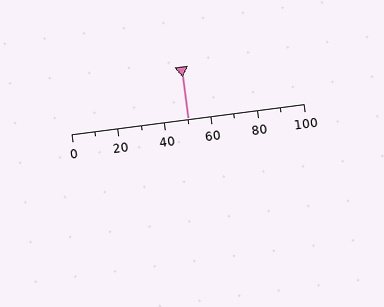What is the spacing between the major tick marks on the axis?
The major ticks are spaced 20 apart.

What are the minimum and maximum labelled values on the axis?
The axis runs from 0 to 100.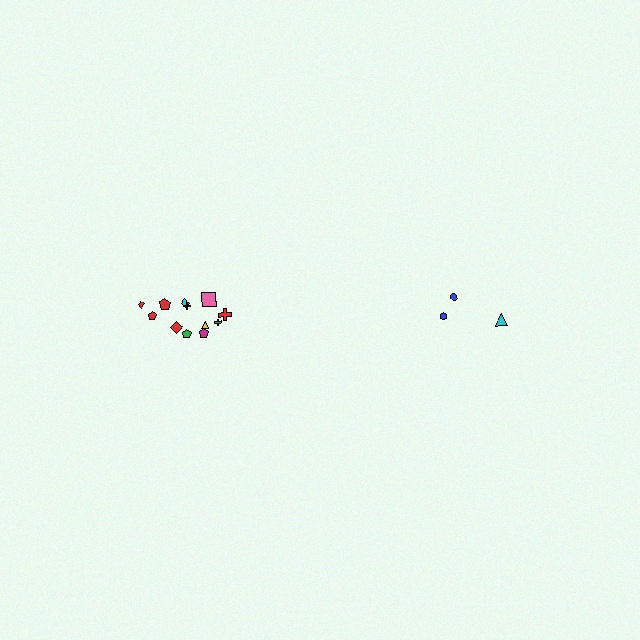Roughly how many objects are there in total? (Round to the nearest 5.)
Roughly 15 objects in total.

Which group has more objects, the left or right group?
The left group.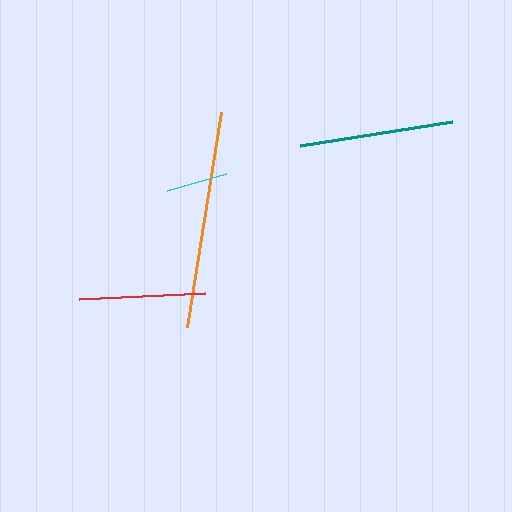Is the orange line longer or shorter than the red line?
The orange line is longer than the red line.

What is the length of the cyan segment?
The cyan segment is approximately 61 pixels long.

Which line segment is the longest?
The orange line is the longest at approximately 218 pixels.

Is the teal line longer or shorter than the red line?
The teal line is longer than the red line.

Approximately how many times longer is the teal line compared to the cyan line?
The teal line is approximately 2.5 times the length of the cyan line.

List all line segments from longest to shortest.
From longest to shortest: orange, teal, red, cyan.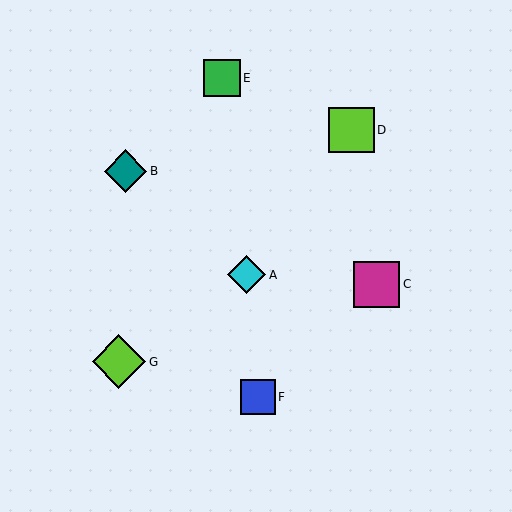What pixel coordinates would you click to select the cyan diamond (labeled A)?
Click at (247, 275) to select the cyan diamond A.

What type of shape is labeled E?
Shape E is a green square.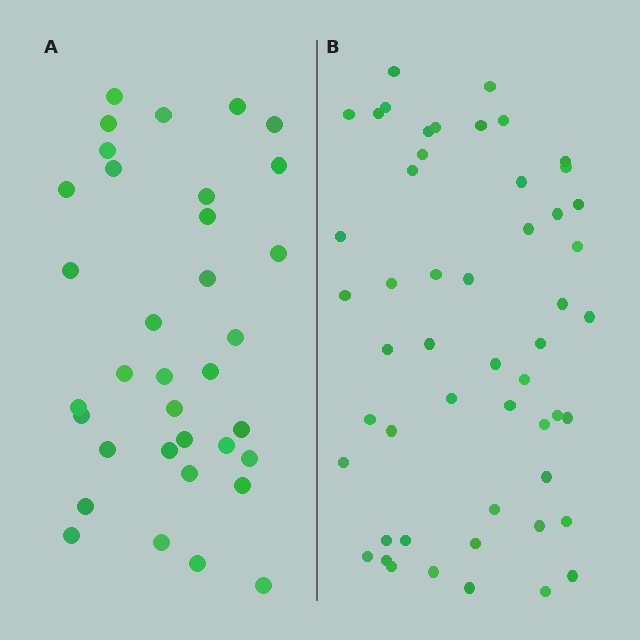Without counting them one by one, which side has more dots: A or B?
Region B (the right region) has more dots.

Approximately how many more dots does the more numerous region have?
Region B has approximately 15 more dots than region A.